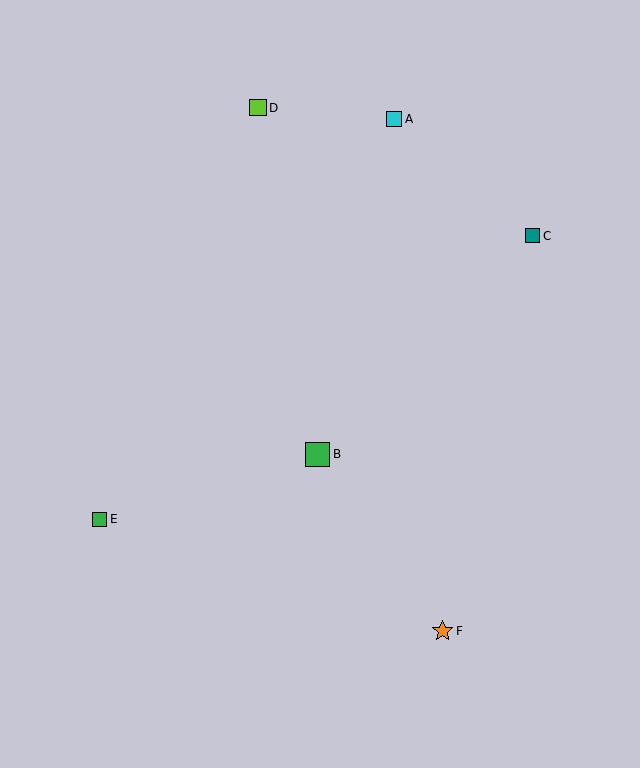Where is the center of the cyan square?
The center of the cyan square is at (394, 119).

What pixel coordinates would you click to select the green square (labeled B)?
Click at (317, 454) to select the green square B.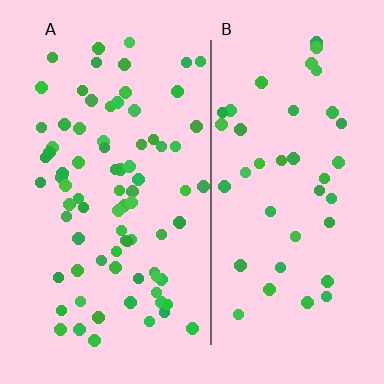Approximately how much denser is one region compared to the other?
Approximately 1.9× — region A over region B.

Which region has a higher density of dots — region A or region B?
A (the left).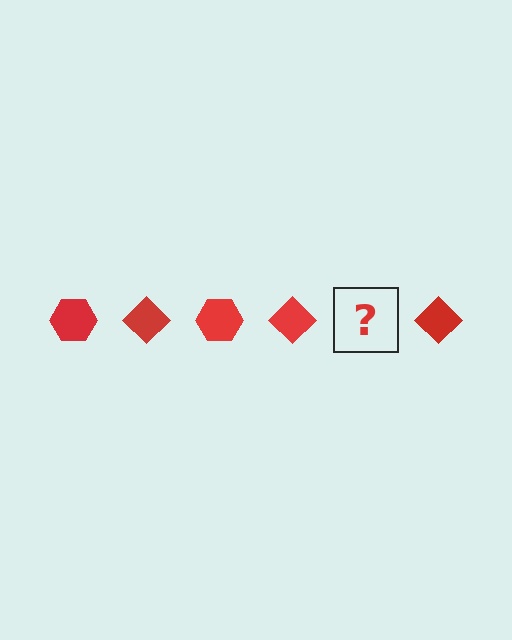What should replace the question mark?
The question mark should be replaced with a red hexagon.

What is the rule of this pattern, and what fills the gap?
The rule is that the pattern cycles through hexagon, diamond shapes in red. The gap should be filled with a red hexagon.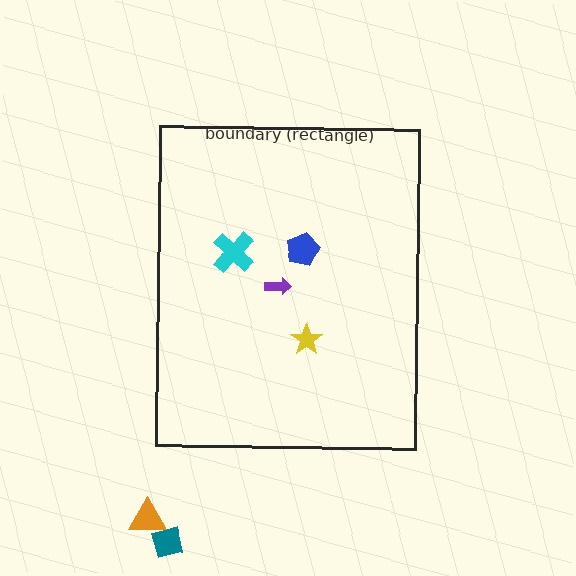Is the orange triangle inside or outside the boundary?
Outside.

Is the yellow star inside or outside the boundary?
Inside.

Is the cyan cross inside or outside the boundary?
Inside.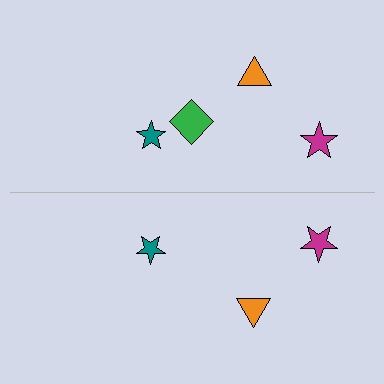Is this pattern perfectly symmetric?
No, the pattern is not perfectly symmetric. A green diamond is missing from the bottom side.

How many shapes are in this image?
There are 7 shapes in this image.